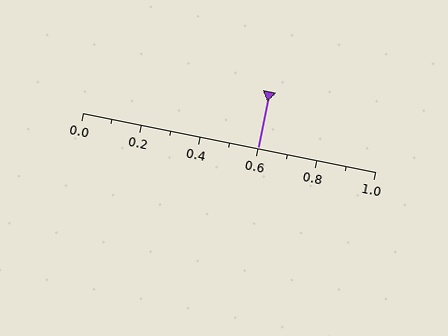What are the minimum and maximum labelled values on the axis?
The axis runs from 0.0 to 1.0.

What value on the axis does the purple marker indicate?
The marker indicates approximately 0.6.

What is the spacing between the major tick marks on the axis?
The major ticks are spaced 0.2 apart.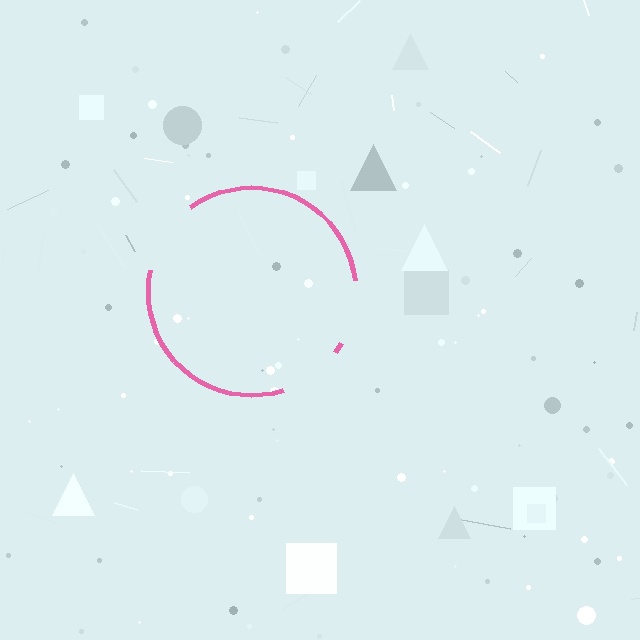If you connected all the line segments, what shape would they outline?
They would outline a circle.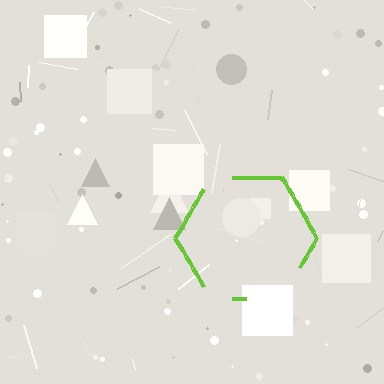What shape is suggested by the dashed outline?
The dashed outline suggests a hexagon.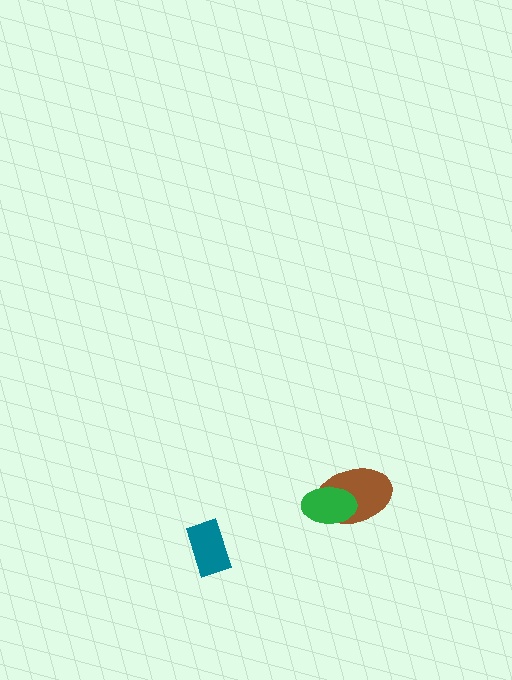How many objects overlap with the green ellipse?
1 object overlaps with the green ellipse.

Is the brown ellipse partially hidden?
Yes, it is partially covered by another shape.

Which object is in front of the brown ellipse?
The green ellipse is in front of the brown ellipse.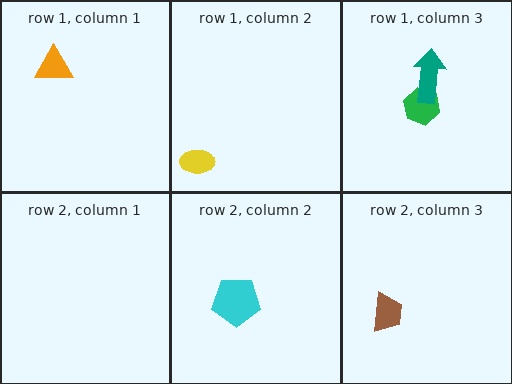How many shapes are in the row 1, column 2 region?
1.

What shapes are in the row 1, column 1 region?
The orange triangle.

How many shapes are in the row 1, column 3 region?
2.